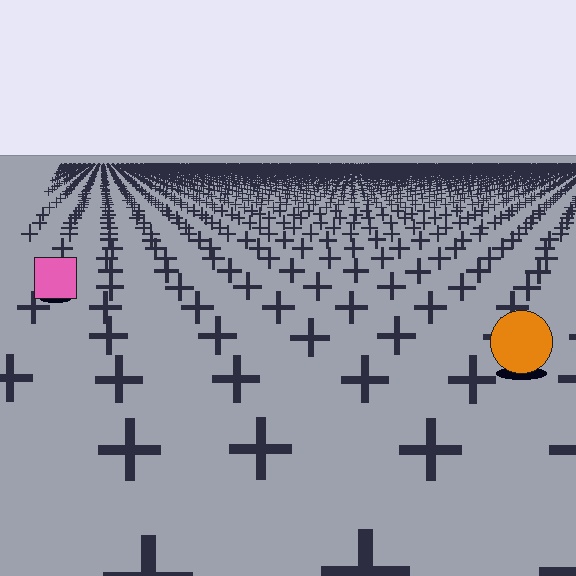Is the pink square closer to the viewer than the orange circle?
No. The orange circle is closer — you can tell from the texture gradient: the ground texture is coarser near it.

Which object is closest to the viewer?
The orange circle is closest. The texture marks near it are larger and more spread out.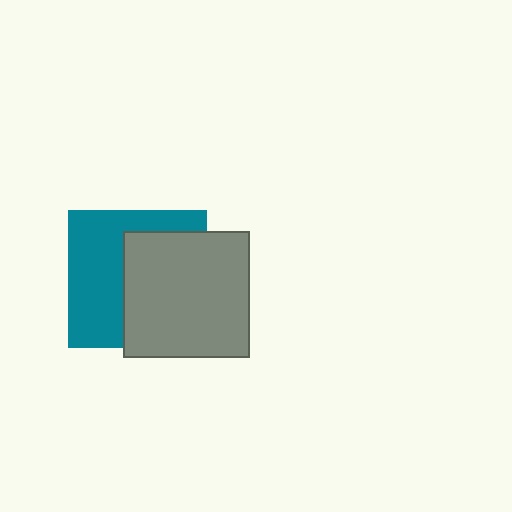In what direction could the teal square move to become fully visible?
The teal square could move left. That would shift it out from behind the gray square entirely.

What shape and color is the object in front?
The object in front is a gray square.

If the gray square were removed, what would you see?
You would see the complete teal square.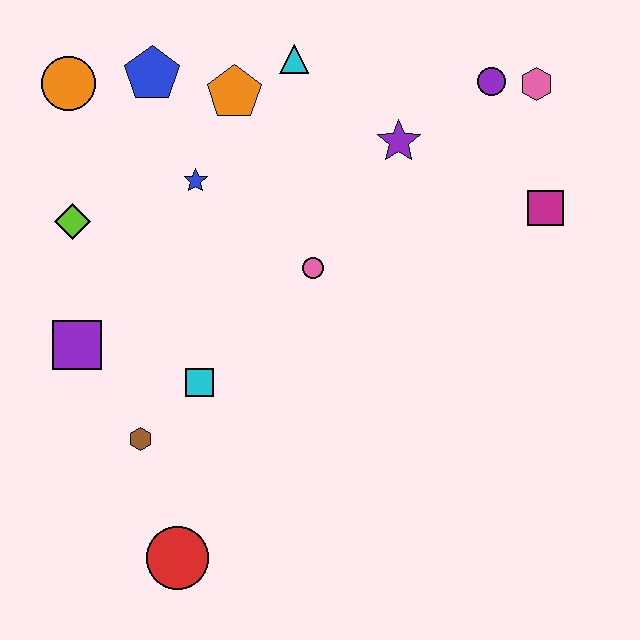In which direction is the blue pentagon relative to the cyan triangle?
The blue pentagon is to the left of the cyan triangle.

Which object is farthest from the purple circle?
The red circle is farthest from the purple circle.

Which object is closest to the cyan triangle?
The orange pentagon is closest to the cyan triangle.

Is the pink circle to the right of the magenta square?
No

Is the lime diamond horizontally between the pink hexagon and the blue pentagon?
No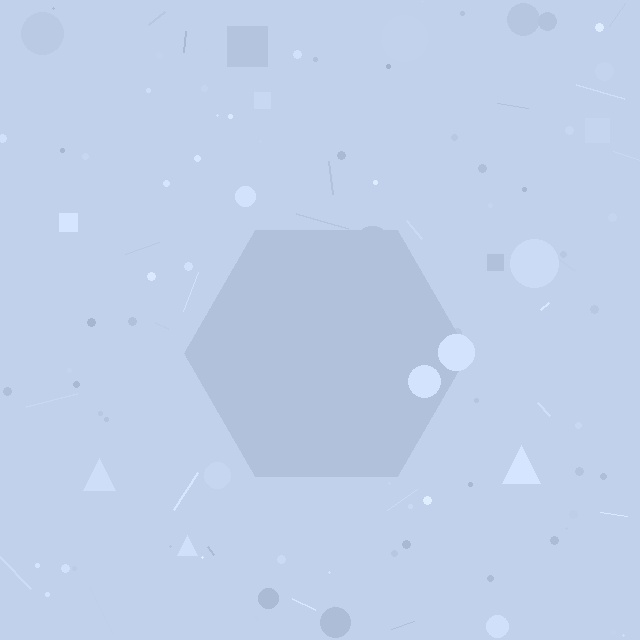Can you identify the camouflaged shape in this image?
The camouflaged shape is a hexagon.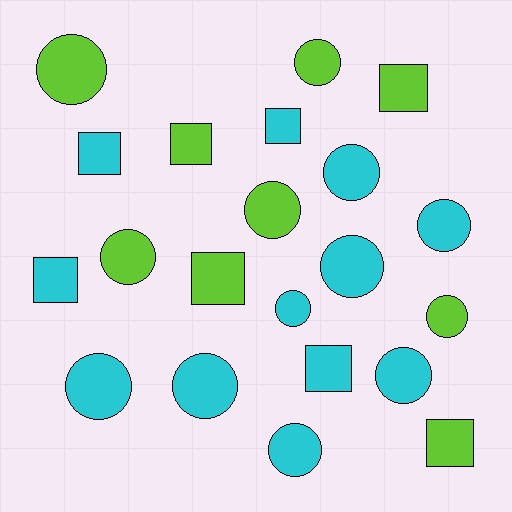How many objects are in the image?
There are 21 objects.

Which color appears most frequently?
Cyan, with 12 objects.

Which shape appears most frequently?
Circle, with 13 objects.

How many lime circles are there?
There are 5 lime circles.